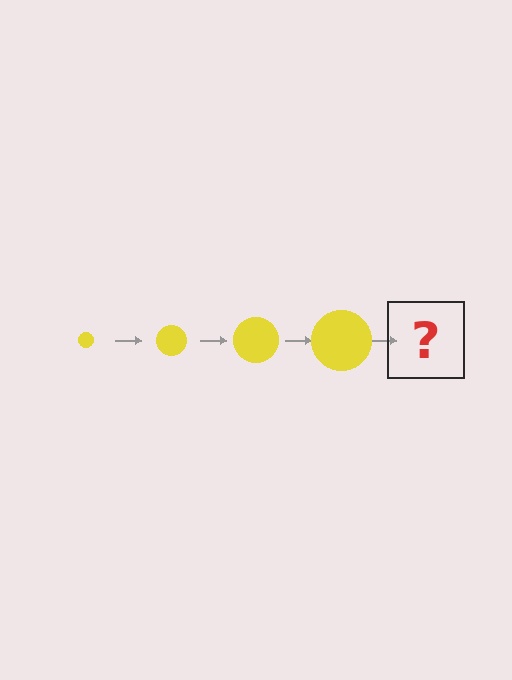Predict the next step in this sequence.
The next step is a yellow circle, larger than the previous one.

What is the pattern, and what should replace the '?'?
The pattern is that the circle gets progressively larger each step. The '?' should be a yellow circle, larger than the previous one.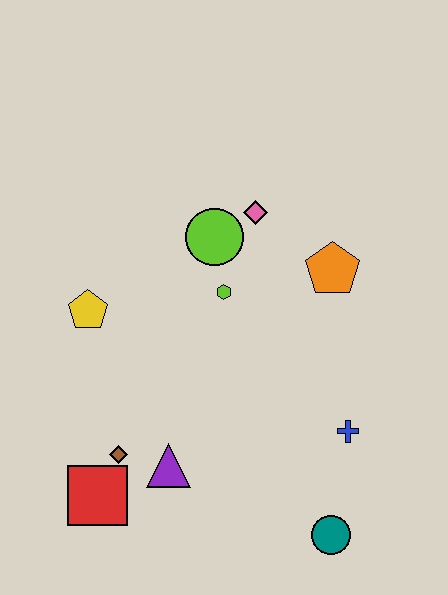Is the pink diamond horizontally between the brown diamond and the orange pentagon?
Yes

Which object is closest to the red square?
The brown diamond is closest to the red square.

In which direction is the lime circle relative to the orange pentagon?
The lime circle is to the left of the orange pentagon.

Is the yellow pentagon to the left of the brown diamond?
Yes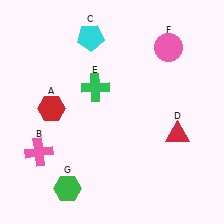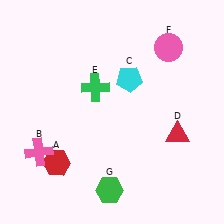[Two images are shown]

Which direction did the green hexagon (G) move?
The green hexagon (G) moved right.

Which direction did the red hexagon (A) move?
The red hexagon (A) moved down.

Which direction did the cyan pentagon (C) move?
The cyan pentagon (C) moved down.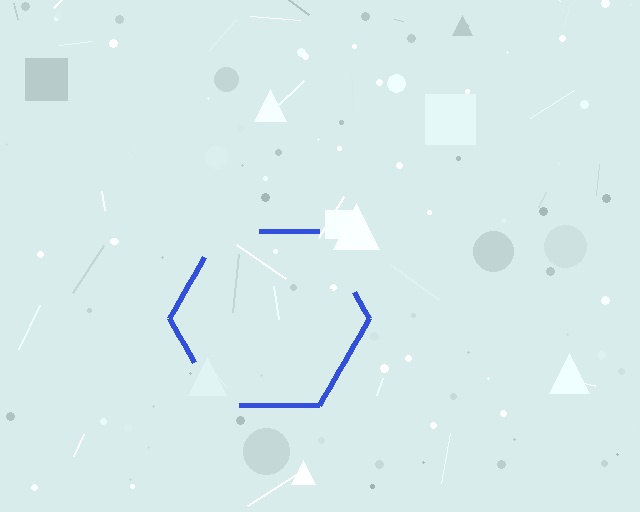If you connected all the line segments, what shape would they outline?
They would outline a hexagon.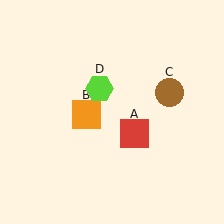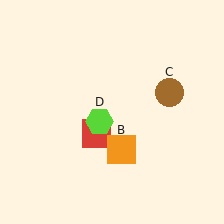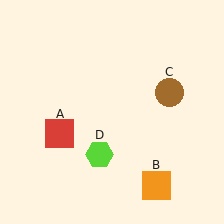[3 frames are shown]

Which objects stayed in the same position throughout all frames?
Brown circle (object C) remained stationary.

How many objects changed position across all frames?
3 objects changed position: red square (object A), orange square (object B), lime hexagon (object D).